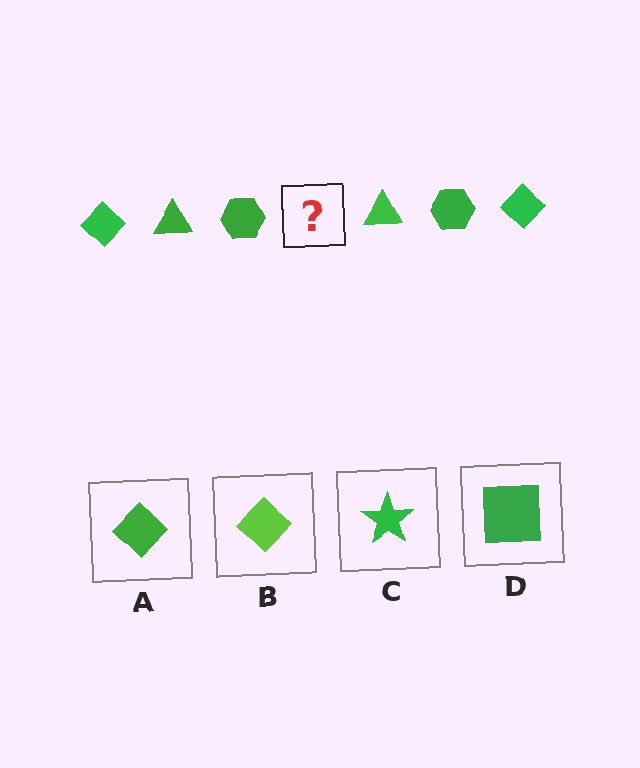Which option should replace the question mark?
Option A.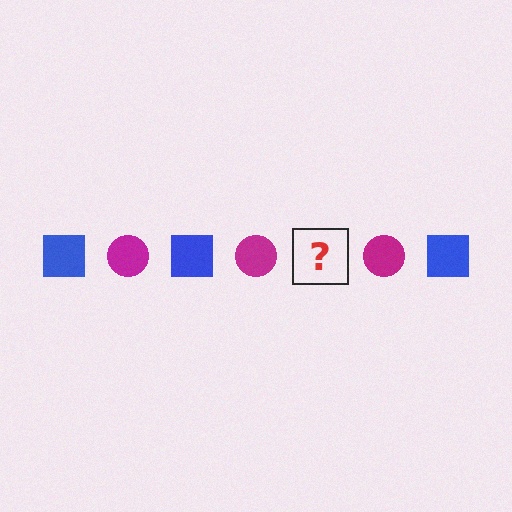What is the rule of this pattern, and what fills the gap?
The rule is that the pattern alternates between blue square and magenta circle. The gap should be filled with a blue square.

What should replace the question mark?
The question mark should be replaced with a blue square.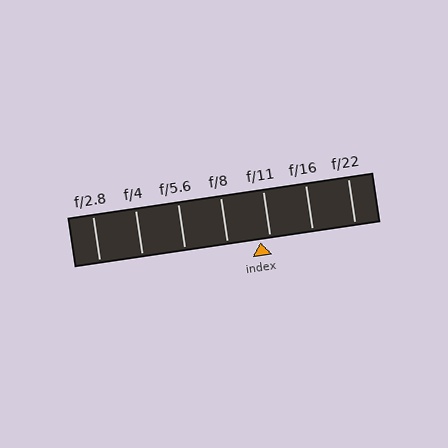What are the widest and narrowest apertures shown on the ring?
The widest aperture shown is f/2.8 and the narrowest is f/22.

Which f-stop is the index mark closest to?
The index mark is closest to f/11.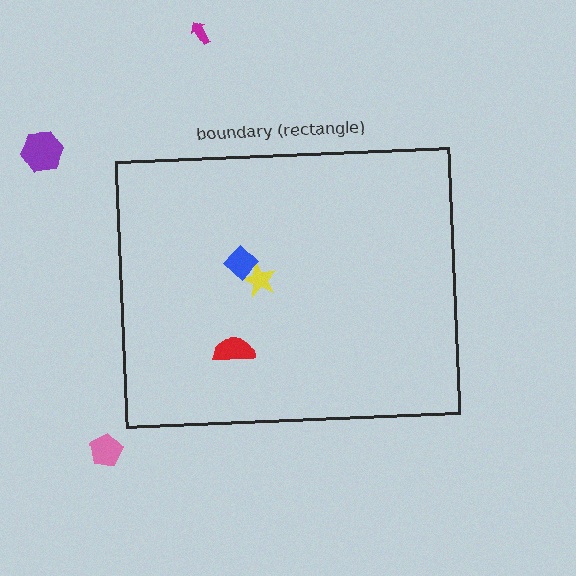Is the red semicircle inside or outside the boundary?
Inside.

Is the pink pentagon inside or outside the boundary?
Outside.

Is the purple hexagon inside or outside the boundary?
Outside.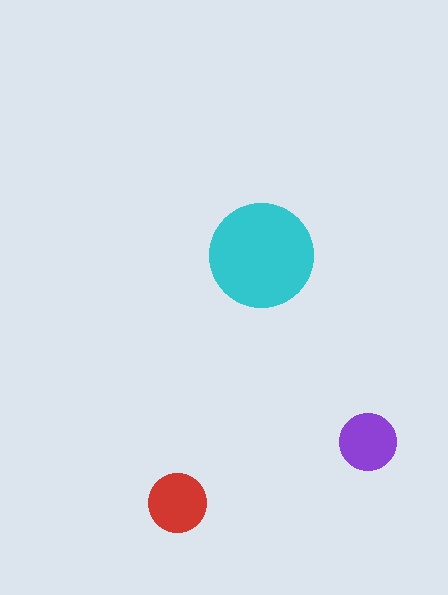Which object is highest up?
The cyan circle is topmost.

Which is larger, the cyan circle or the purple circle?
The cyan one.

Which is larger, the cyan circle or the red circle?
The cyan one.